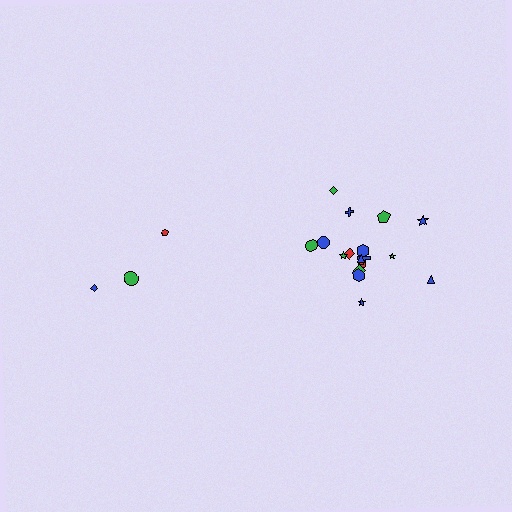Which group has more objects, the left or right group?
The right group.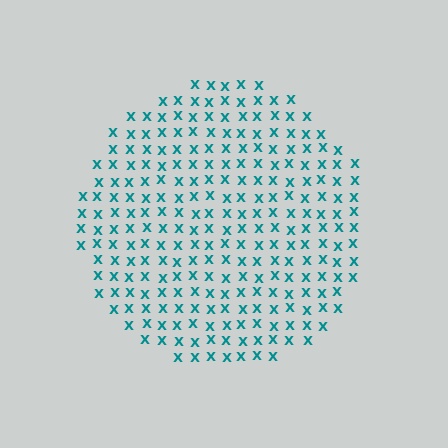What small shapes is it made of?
It is made of small letter X's.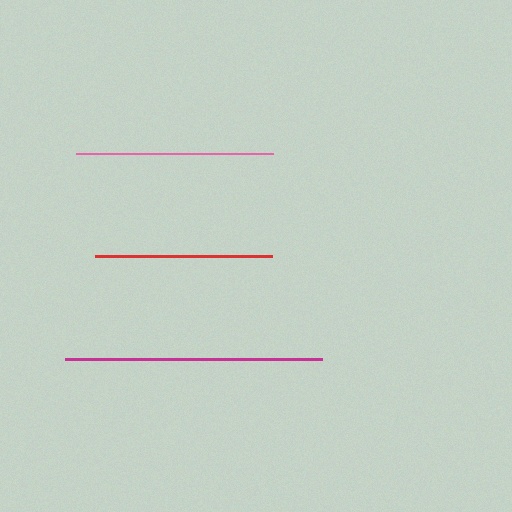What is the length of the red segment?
The red segment is approximately 177 pixels long.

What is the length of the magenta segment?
The magenta segment is approximately 257 pixels long.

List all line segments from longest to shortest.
From longest to shortest: magenta, pink, red.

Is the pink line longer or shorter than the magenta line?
The magenta line is longer than the pink line.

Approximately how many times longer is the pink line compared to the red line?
The pink line is approximately 1.1 times the length of the red line.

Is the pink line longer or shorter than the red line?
The pink line is longer than the red line.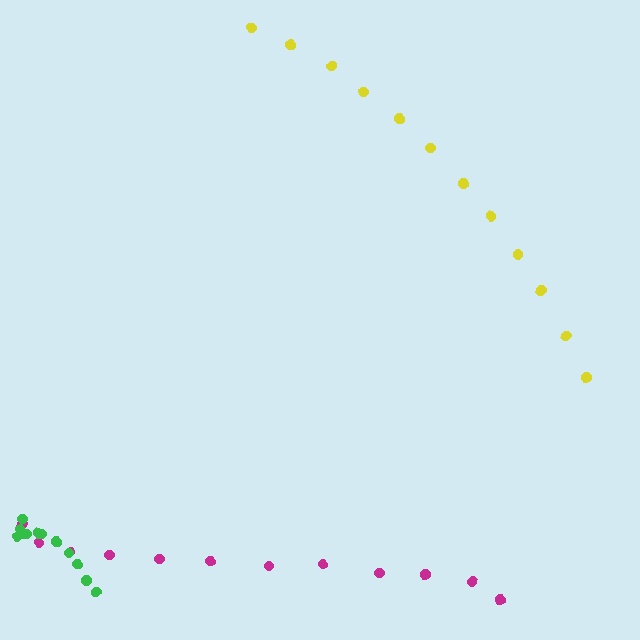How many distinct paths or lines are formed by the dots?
There are 3 distinct paths.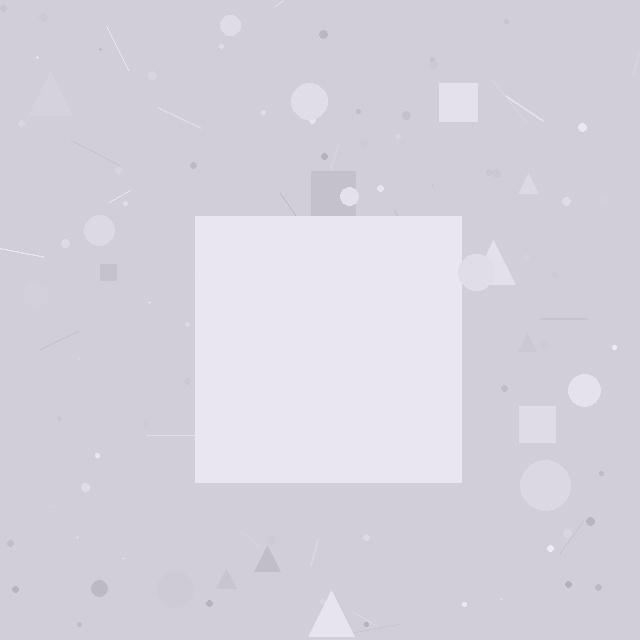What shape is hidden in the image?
A square is hidden in the image.